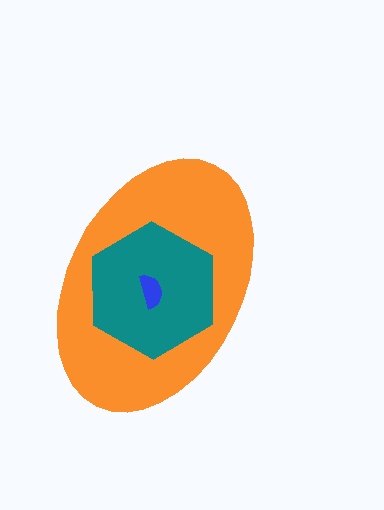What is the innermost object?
The blue semicircle.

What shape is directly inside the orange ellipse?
The teal hexagon.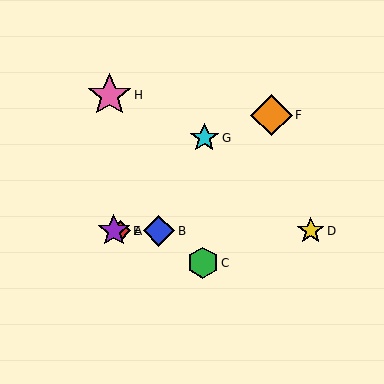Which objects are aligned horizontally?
Objects A, B, D, E are aligned horizontally.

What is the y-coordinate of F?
Object F is at y≈115.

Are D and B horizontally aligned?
Yes, both are at y≈231.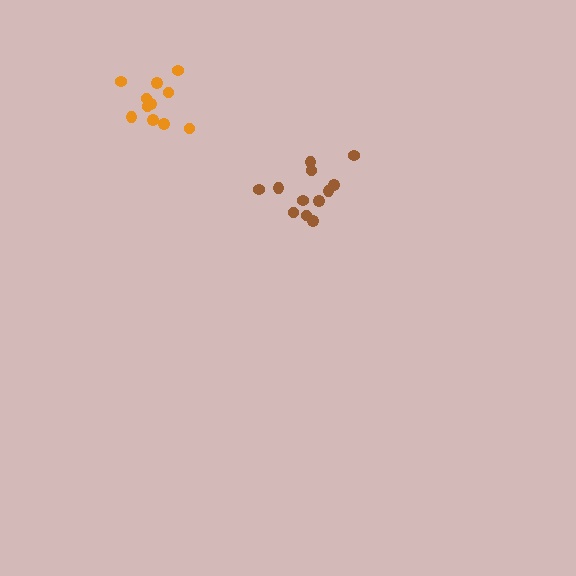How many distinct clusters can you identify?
There are 2 distinct clusters.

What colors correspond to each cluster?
The clusters are colored: brown, orange.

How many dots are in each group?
Group 1: 12 dots, Group 2: 11 dots (23 total).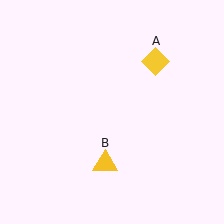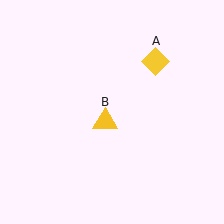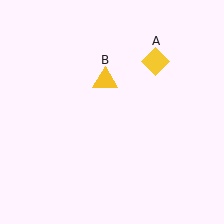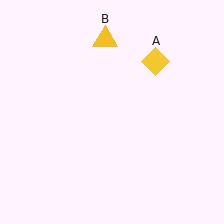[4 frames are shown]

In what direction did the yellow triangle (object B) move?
The yellow triangle (object B) moved up.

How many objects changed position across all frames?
1 object changed position: yellow triangle (object B).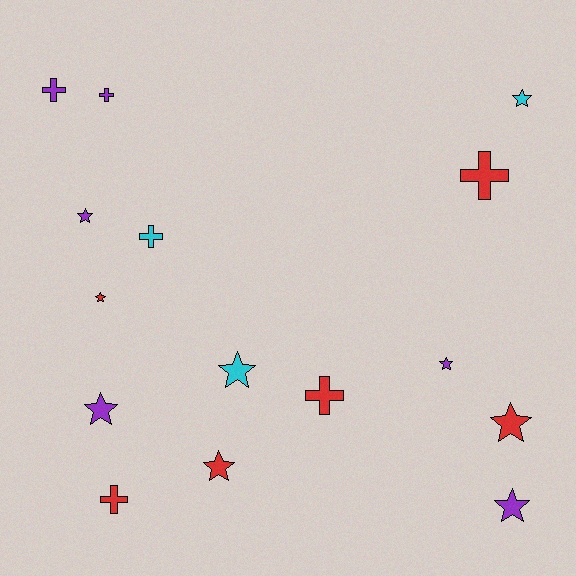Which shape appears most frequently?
Star, with 9 objects.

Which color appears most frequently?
Purple, with 6 objects.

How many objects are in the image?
There are 15 objects.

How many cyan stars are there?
There are 2 cyan stars.